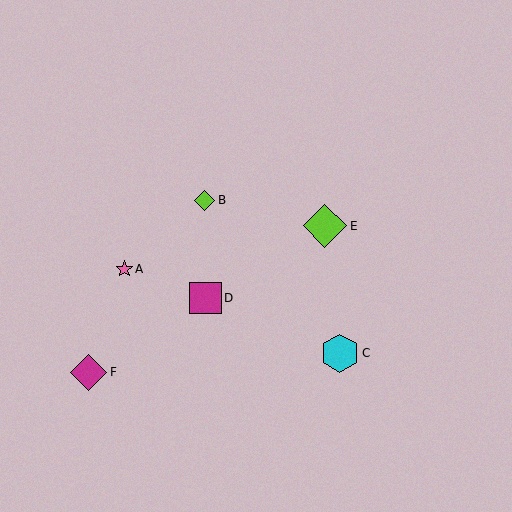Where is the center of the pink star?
The center of the pink star is at (124, 269).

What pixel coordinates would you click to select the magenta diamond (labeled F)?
Click at (89, 372) to select the magenta diamond F.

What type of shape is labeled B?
Shape B is a lime diamond.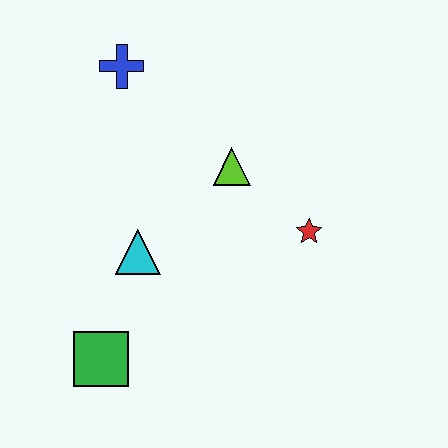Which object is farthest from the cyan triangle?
The blue cross is farthest from the cyan triangle.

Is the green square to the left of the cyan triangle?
Yes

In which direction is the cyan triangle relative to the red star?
The cyan triangle is to the left of the red star.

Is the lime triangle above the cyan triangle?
Yes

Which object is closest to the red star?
The lime triangle is closest to the red star.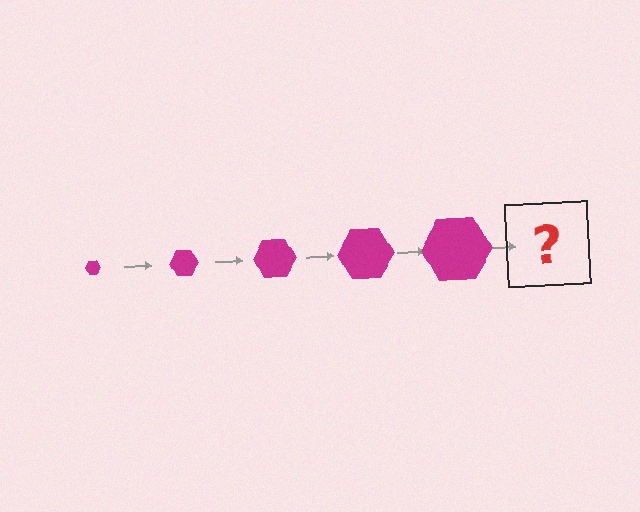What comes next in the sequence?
The next element should be a magenta hexagon, larger than the previous one.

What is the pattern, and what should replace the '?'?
The pattern is that the hexagon gets progressively larger each step. The '?' should be a magenta hexagon, larger than the previous one.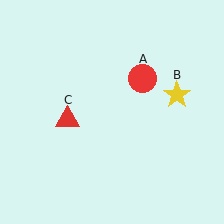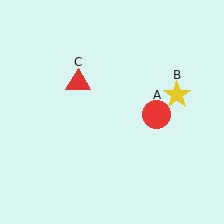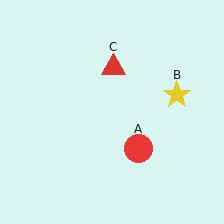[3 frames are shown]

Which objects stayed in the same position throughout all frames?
Yellow star (object B) remained stationary.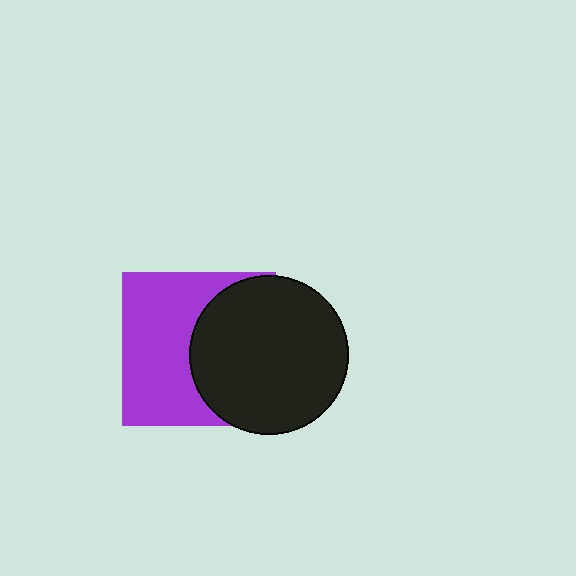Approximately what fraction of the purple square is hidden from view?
Roughly 45% of the purple square is hidden behind the black circle.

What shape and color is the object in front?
The object in front is a black circle.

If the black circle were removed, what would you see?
You would see the complete purple square.